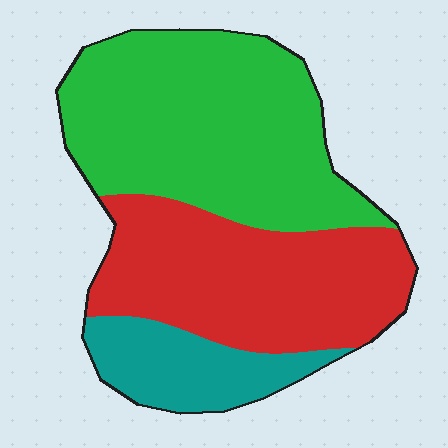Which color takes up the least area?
Teal, at roughly 15%.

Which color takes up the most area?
Green, at roughly 45%.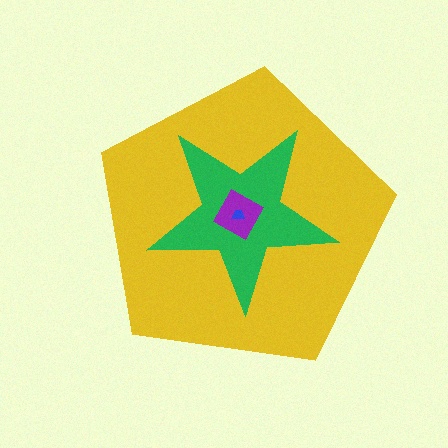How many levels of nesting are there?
4.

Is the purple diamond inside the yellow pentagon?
Yes.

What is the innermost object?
The blue trapezoid.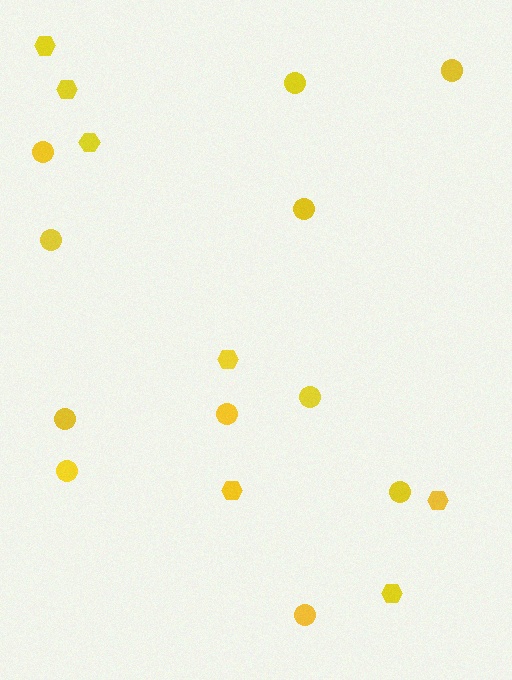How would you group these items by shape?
There are 2 groups: one group of circles (11) and one group of hexagons (7).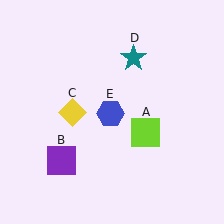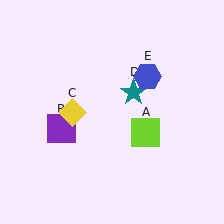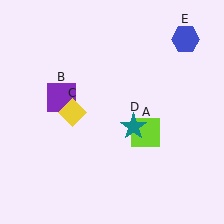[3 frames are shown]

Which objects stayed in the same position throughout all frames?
Lime square (object A) and yellow diamond (object C) remained stationary.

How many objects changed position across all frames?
3 objects changed position: purple square (object B), teal star (object D), blue hexagon (object E).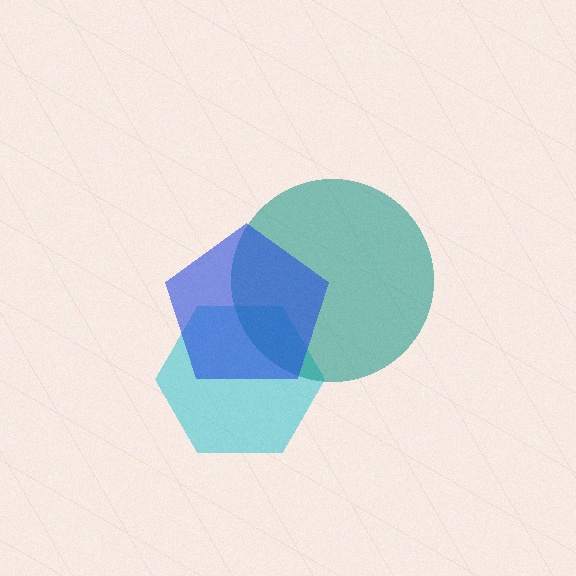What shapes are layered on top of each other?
The layered shapes are: a cyan hexagon, a teal circle, a blue pentagon.